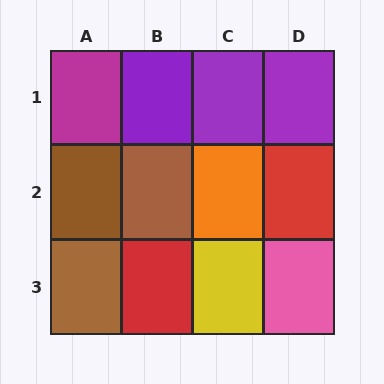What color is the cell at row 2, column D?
Red.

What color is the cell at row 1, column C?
Purple.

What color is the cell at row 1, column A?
Magenta.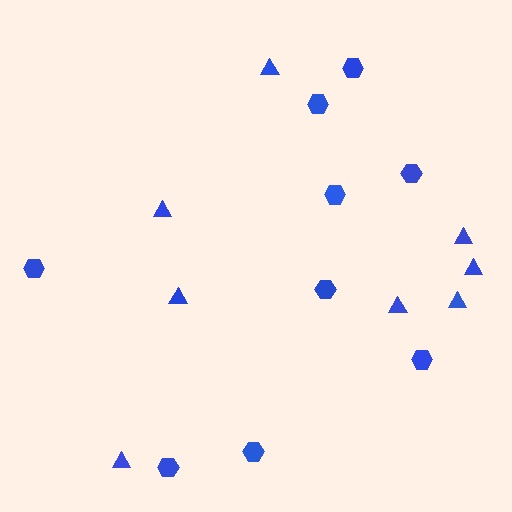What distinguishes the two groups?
There are 2 groups: one group of hexagons (9) and one group of triangles (8).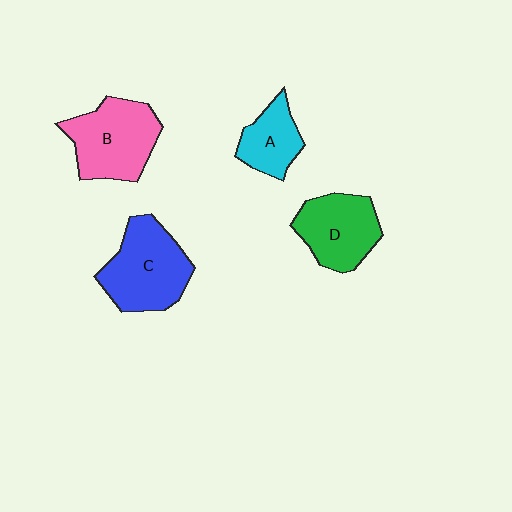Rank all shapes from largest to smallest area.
From largest to smallest: C (blue), B (pink), D (green), A (cyan).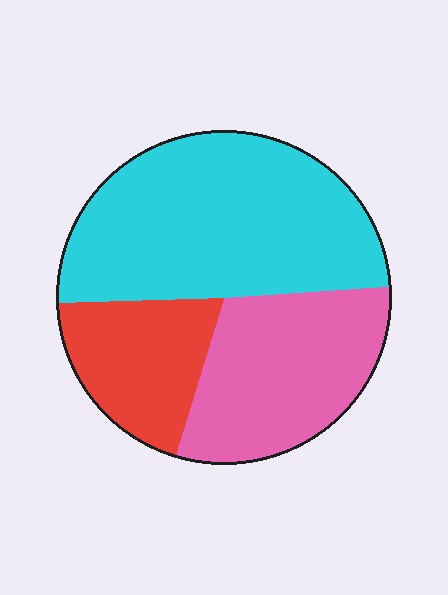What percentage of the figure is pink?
Pink takes up about one third (1/3) of the figure.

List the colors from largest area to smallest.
From largest to smallest: cyan, pink, red.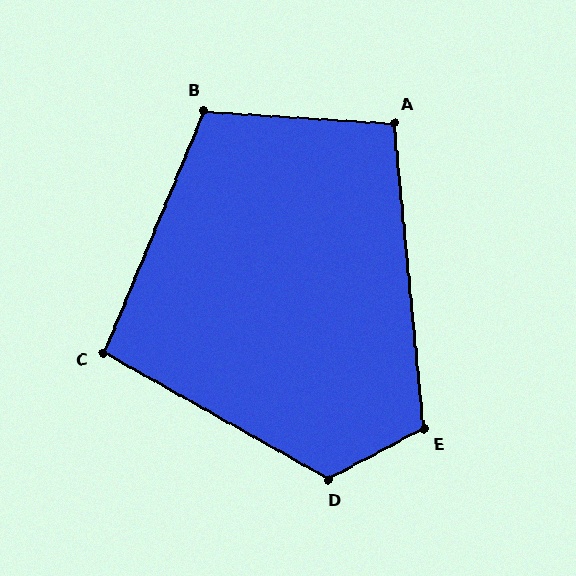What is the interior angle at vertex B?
Approximately 109 degrees (obtuse).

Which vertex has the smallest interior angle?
C, at approximately 97 degrees.